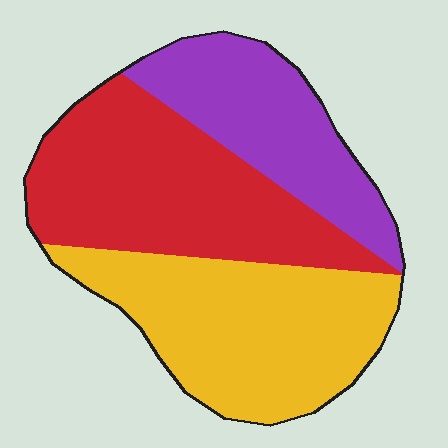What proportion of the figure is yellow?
Yellow takes up about three eighths (3/8) of the figure.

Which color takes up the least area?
Purple, at roughly 25%.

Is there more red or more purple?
Red.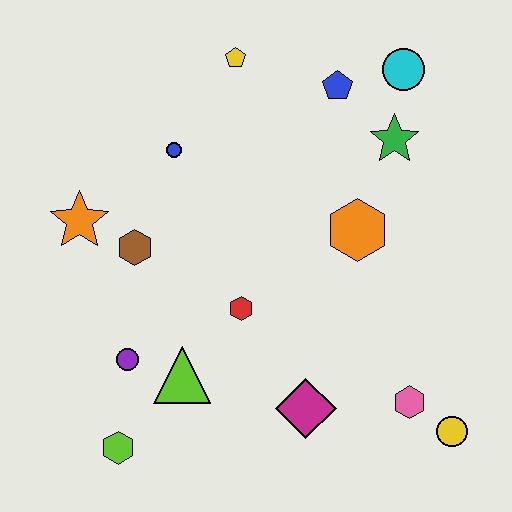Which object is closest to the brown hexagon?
The orange star is closest to the brown hexagon.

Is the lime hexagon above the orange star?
No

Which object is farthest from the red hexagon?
The cyan circle is farthest from the red hexagon.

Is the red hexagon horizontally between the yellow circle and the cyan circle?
No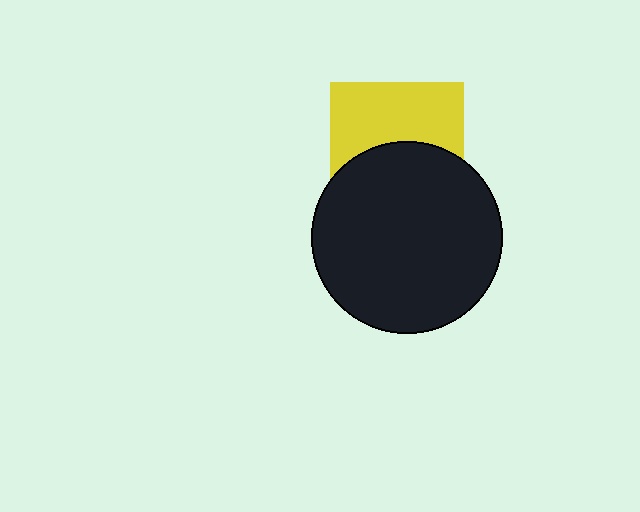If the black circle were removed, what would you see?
You would see the complete yellow square.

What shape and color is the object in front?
The object in front is a black circle.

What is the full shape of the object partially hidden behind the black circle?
The partially hidden object is a yellow square.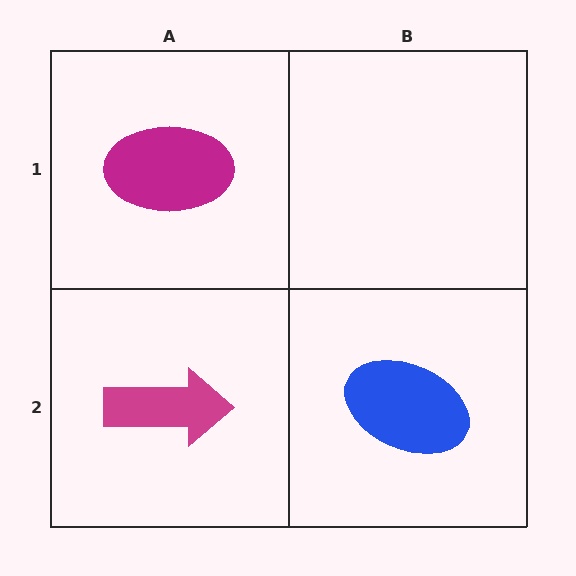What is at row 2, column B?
A blue ellipse.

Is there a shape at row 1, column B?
No, that cell is empty.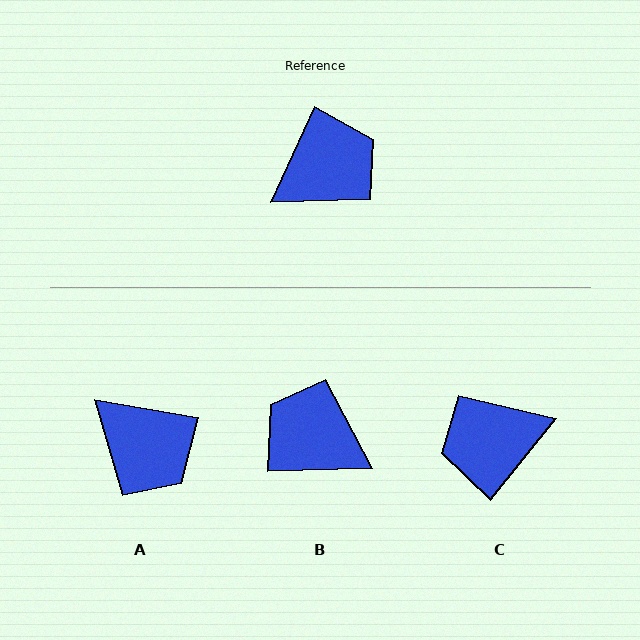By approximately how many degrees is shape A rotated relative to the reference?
Approximately 76 degrees clockwise.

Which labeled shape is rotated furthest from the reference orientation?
C, about 165 degrees away.